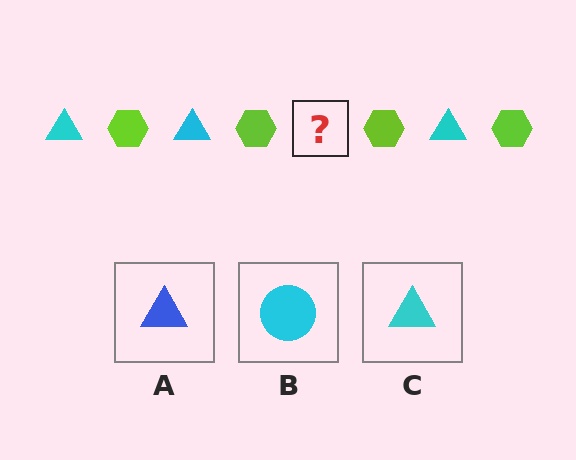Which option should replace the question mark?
Option C.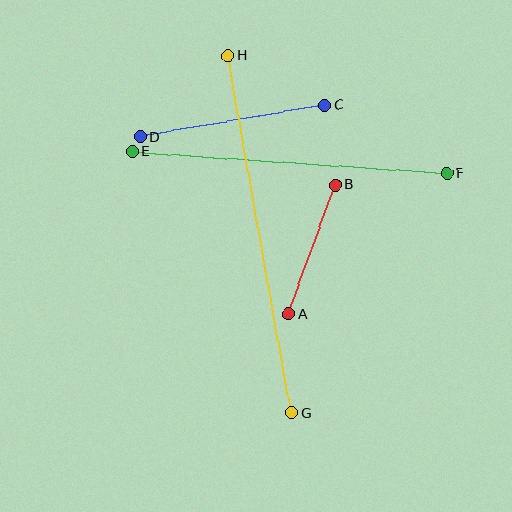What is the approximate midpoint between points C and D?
The midpoint is at approximately (233, 121) pixels.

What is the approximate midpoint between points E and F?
The midpoint is at approximately (290, 162) pixels.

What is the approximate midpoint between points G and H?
The midpoint is at approximately (260, 234) pixels.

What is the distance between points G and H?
The distance is approximately 363 pixels.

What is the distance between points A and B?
The distance is approximately 137 pixels.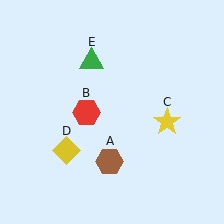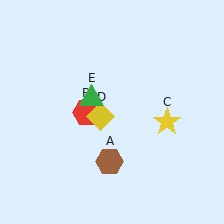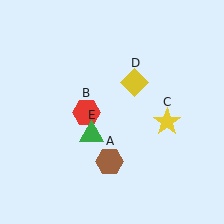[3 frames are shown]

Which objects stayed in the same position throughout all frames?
Brown hexagon (object A) and red hexagon (object B) and yellow star (object C) remained stationary.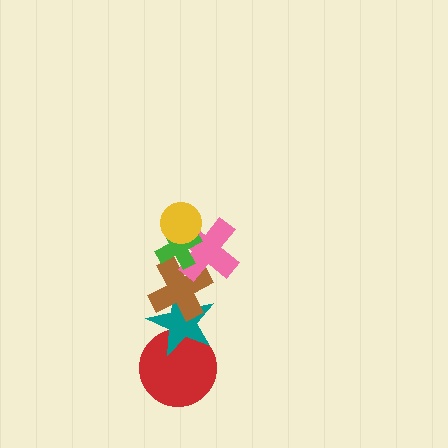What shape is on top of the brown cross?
The pink cross is on top of the brown cross.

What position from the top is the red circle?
The red circle is 6th from the top.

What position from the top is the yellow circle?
The yellow circle is 1st from the top.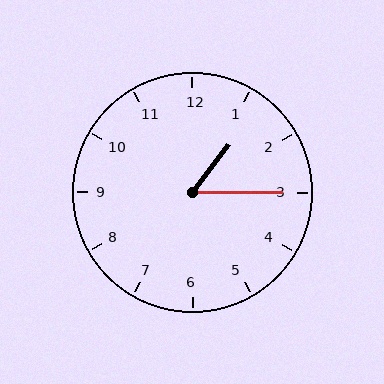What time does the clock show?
1:15.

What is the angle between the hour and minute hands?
Approximately 52 degrees.